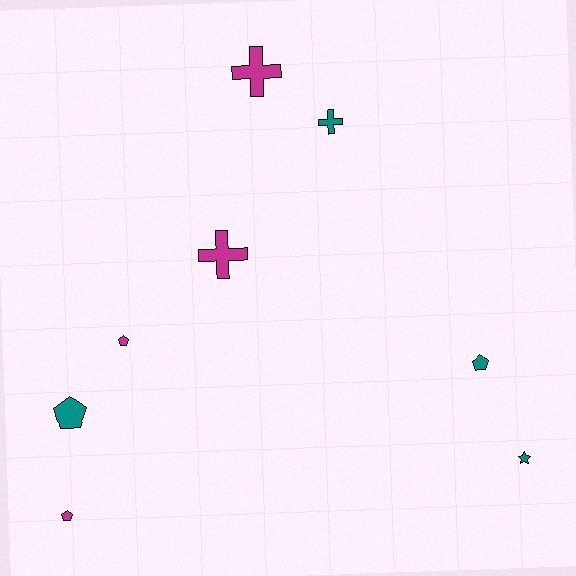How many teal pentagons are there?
There are 2 teal pentagons.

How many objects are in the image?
There are 8 objects.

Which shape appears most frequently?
Pentagon, with 4 objects.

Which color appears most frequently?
Teal, with 4 objects.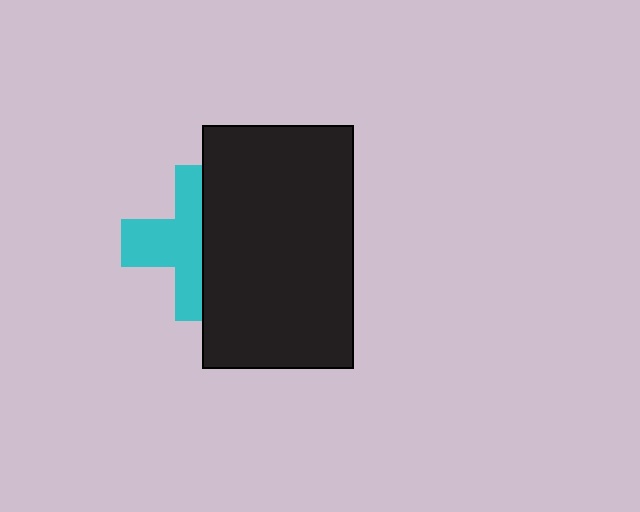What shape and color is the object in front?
The object in front is a black rectangle.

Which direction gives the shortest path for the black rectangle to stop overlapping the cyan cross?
Moving right gives the shortest separation.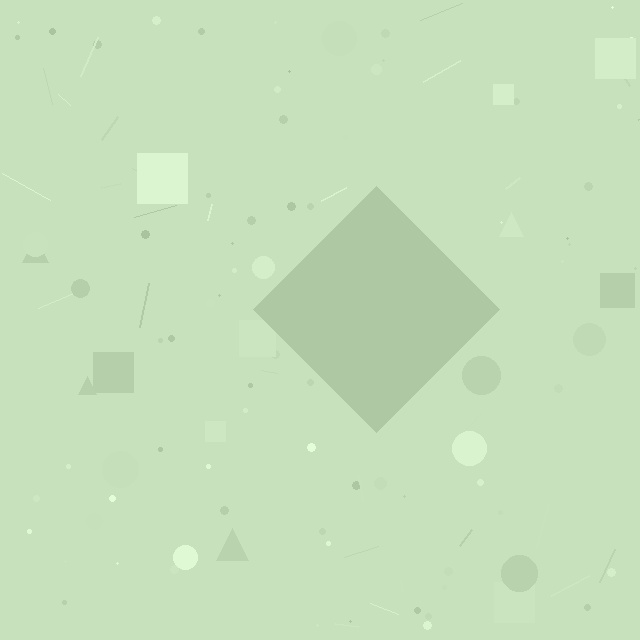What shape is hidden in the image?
A diamond is hidden in the image.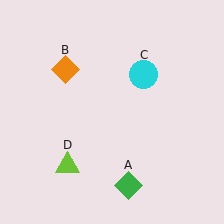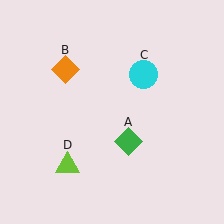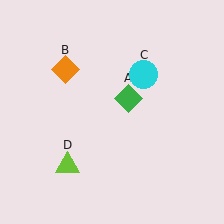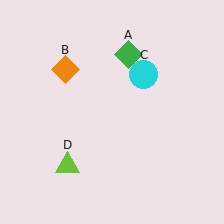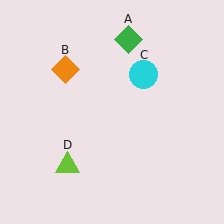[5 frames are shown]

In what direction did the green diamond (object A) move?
The green diamond (object A) moved up.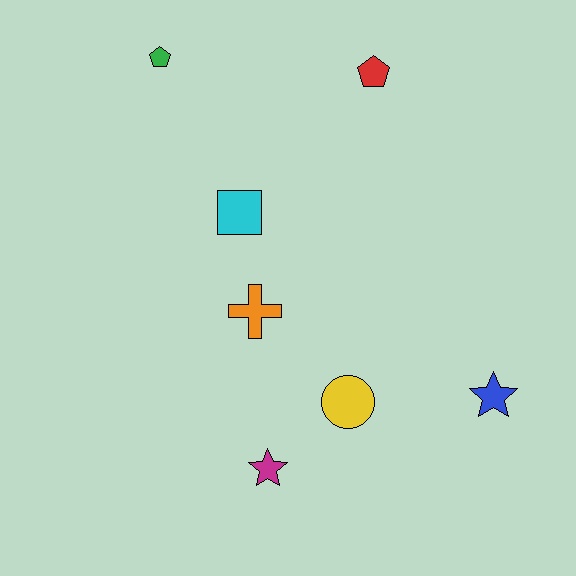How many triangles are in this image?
There are no triangles.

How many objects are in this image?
There are 7 objects.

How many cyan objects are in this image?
There is 1 cyan object.